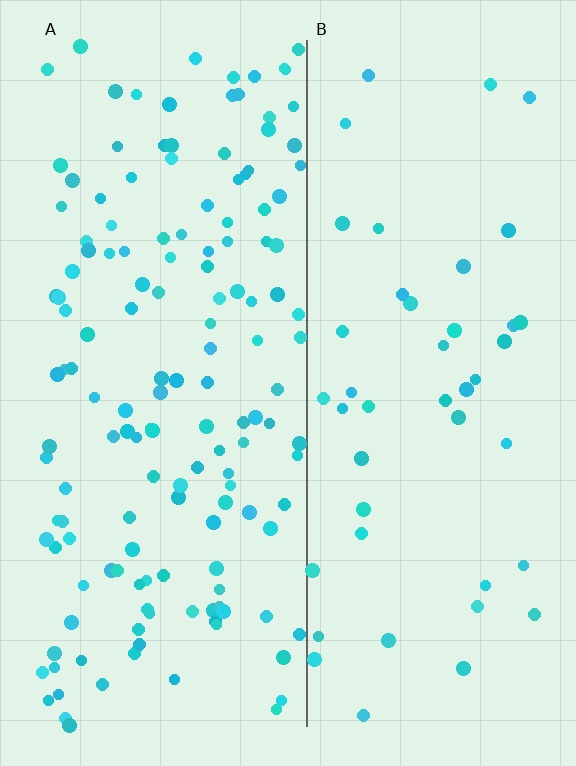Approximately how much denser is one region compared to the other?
Approximately 3.3× — region A over region B.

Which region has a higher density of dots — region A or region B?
A (the left).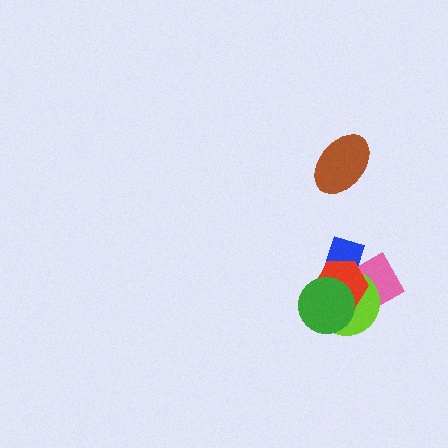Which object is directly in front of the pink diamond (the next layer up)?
The lime circle is directly in front of the pink diamond.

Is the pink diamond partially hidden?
Yes, it is partially covered by another shape.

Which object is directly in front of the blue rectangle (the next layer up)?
The pink diamond is directly in front of the blue rectangle.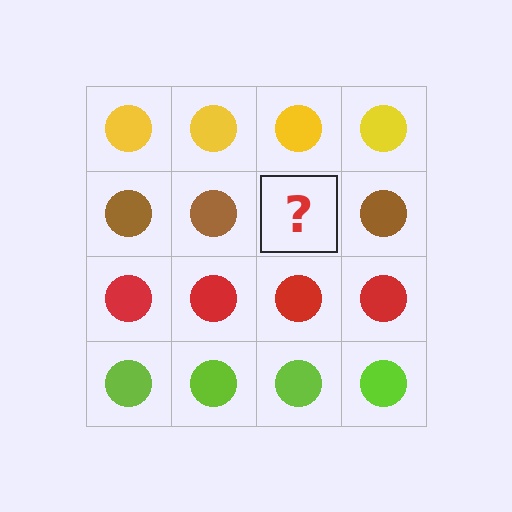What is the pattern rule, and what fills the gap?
The rule is that each row has a consistent color. The gap should be filled with a brown circle.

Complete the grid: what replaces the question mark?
The question mark should be replaced with a brown circle.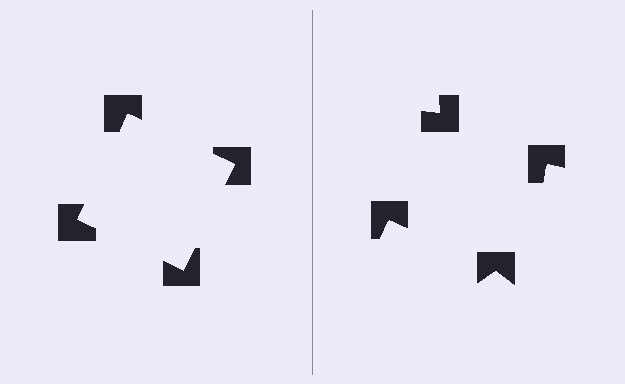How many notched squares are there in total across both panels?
8 — 4 on each side.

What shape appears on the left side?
An illusory square.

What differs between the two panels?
The notched squares are positioned identically on both sides; only the wedge orientations differ. On the left they align to a square; on the right they are misaligned.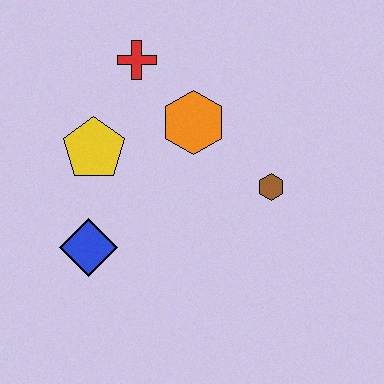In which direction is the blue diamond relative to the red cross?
The blue diamond is below the red cross.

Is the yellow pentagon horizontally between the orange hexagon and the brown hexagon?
No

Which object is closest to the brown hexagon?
The orange hexagon is closest to the brown hexagon.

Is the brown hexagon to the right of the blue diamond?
Yes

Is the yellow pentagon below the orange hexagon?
Yes